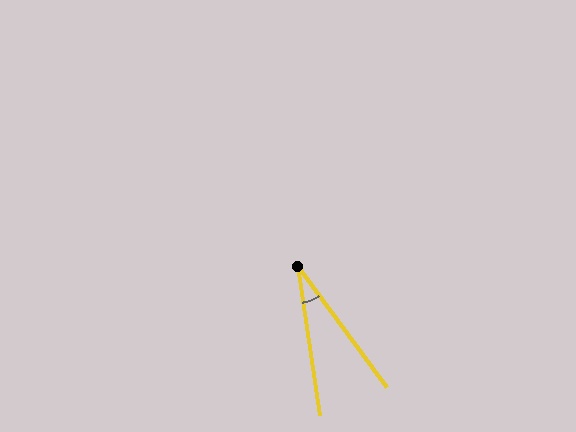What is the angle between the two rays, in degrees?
Approximately 28 degrees.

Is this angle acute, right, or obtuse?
It is acute.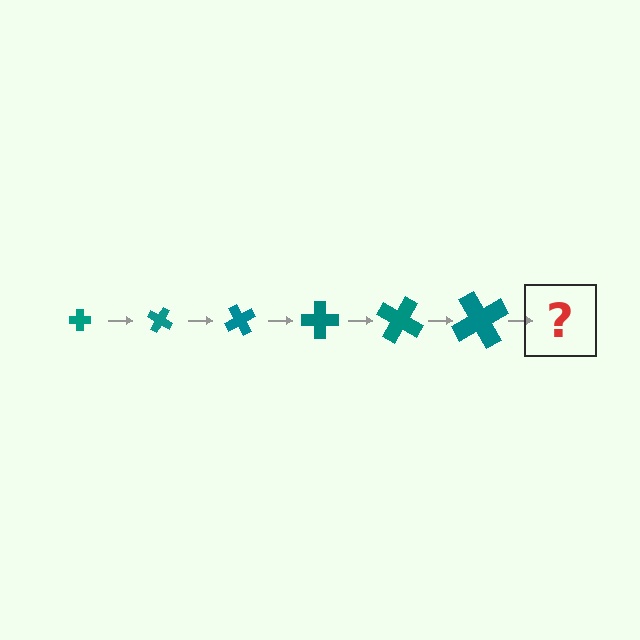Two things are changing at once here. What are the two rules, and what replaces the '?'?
The two rules are that the cross grows larger each step and it rotates 30 degrees each step. The '?' should be a cross, larger than the previous one and rotated 180 degrees from the start.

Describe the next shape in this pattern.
It should be a cross, larger than the previous one and rotated 180 degrees from the start.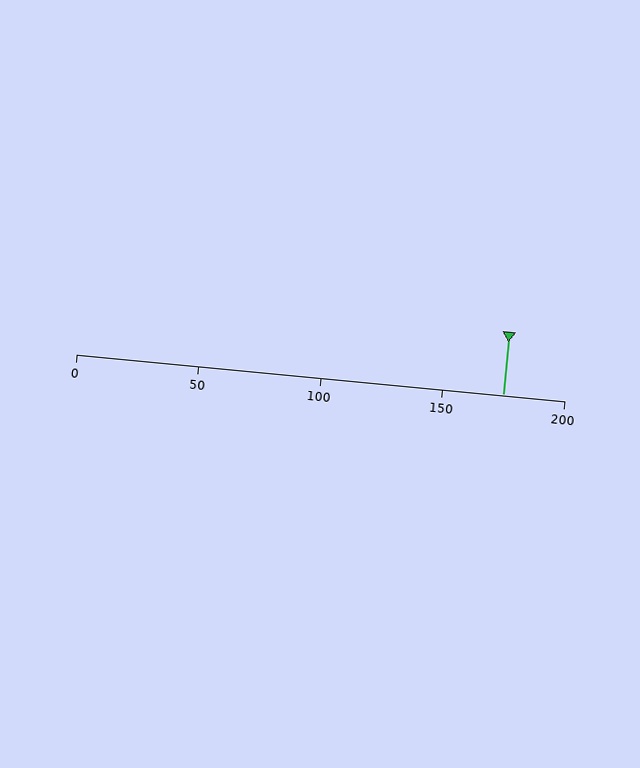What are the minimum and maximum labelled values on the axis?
The axis runs from 0 to 200.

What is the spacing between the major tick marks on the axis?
The major ticks are spaced 50 apart.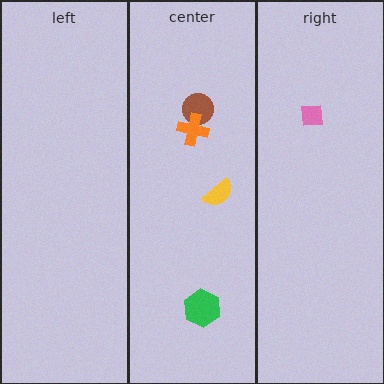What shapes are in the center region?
The yellow semicircle, the brown circle, the orange cross, the green hexagon.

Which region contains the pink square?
The right region.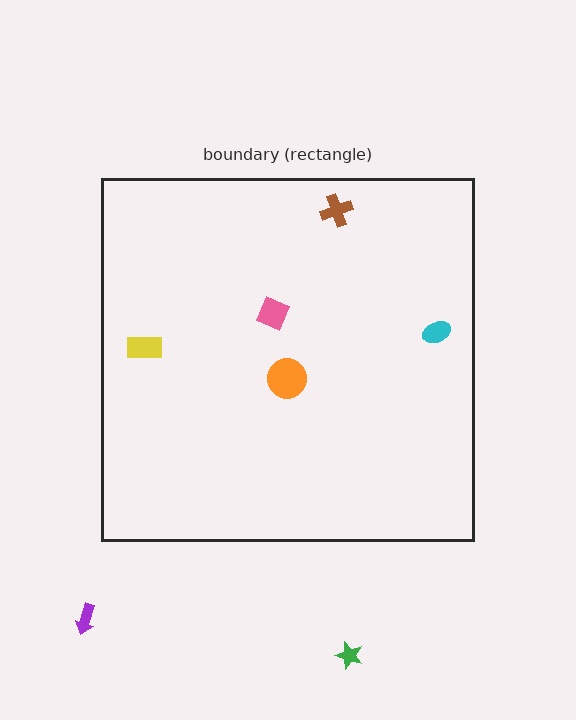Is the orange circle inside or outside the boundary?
Inside.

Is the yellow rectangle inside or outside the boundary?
Inside.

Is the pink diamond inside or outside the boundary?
Inside.